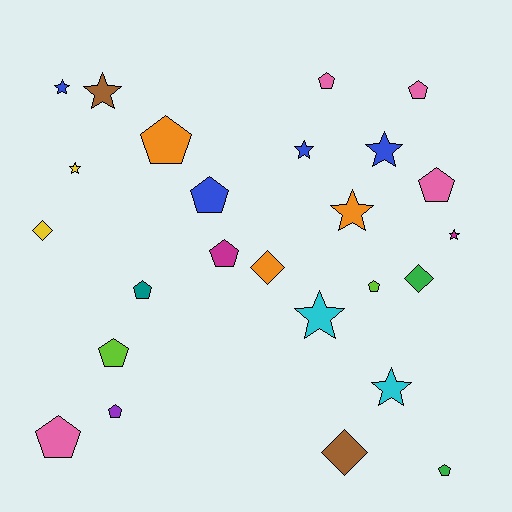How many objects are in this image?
There are 25 objects.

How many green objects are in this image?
There are 2 green objects.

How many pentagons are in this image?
There are 12 pentagons.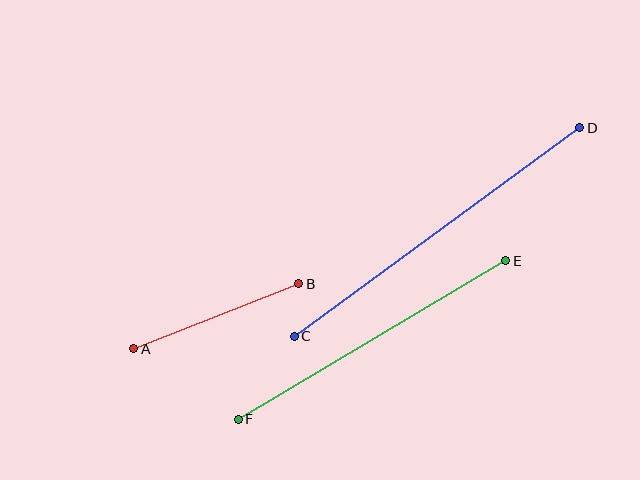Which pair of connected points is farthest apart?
Points C and D are farthest apart.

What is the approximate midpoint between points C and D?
The midpoint is at approximately (437, 232) pixels.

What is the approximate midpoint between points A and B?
The midpoint is at approximately (216, 316) pixels.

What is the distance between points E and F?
The distance is approximately 311 pixels.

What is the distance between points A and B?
The distance is approximately 177 pixels.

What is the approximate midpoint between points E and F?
The midpoint is at approximately (372, 340) pixels.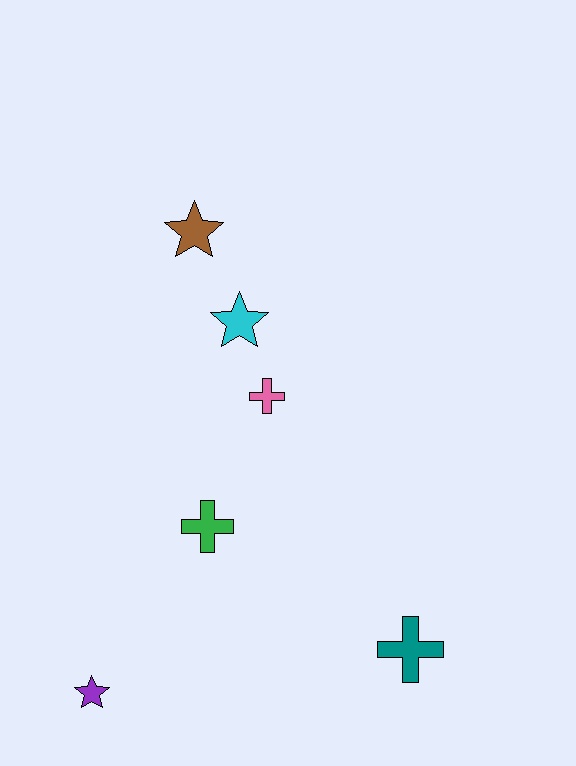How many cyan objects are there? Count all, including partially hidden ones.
There is 1 cyan object.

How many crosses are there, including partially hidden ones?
There are 3 crosses.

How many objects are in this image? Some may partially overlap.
There are 6 objects.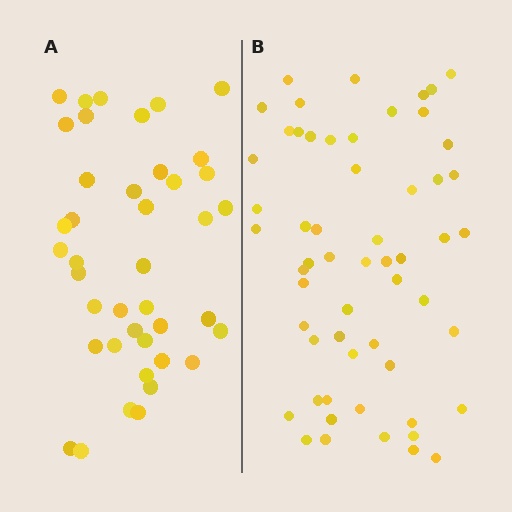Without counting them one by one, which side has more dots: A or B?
Region B (the right region) has more dots.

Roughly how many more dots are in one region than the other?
Region B has approximately 15 more dots than region A.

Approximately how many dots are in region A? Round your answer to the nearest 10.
About 40 dots. (The exact count is 41, which rounds to 40.)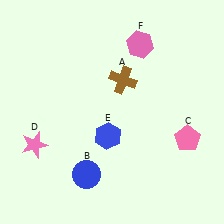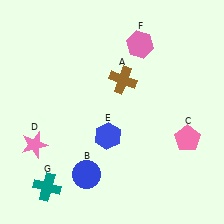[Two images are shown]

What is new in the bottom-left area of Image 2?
A teal cross (G) was added in the bottom-left area of Image 2.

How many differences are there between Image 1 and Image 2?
There is 1 difference between the two images.